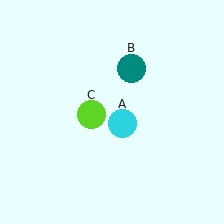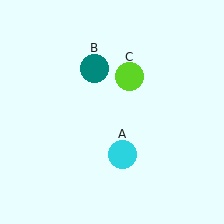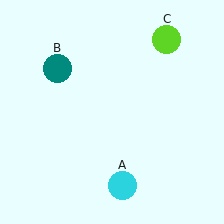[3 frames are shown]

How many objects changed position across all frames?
3 objects changed position: cyan circle (object A), teal circle (object B), lime circle (object C).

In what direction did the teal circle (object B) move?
The teal circle (object B) moved left.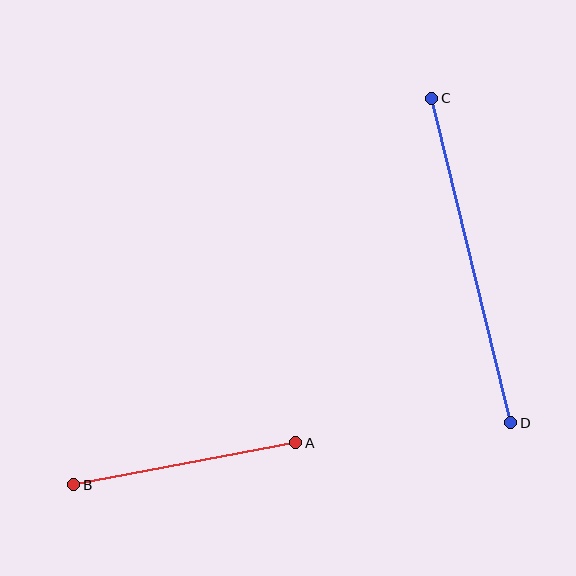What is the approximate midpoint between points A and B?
The midpoint is at approximately (185, 464) pixels.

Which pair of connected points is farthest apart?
Points C and D are farthest apart.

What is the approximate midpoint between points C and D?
The midpoint is at approximately (471, 261) pixels.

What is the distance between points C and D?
The distance is approximately 334 pixels.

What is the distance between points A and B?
The distance is approximately 226 pixels.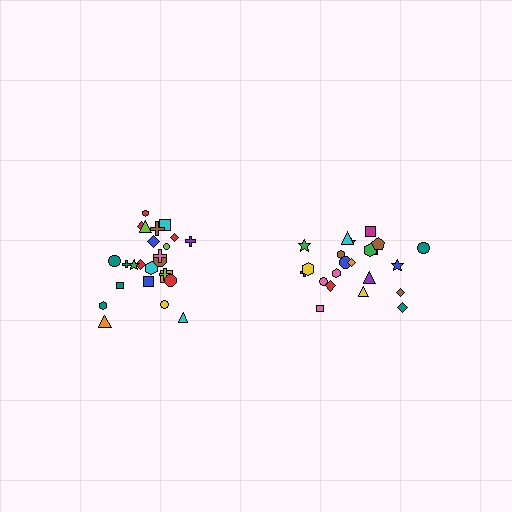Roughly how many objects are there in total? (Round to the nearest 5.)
Roughly 45 objects in total.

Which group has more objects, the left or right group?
The left group.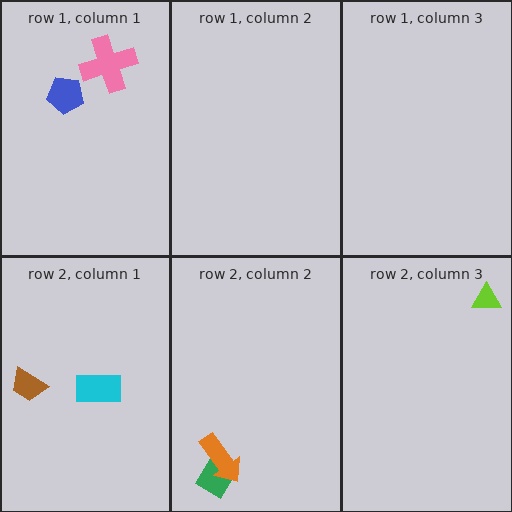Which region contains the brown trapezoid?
The row 2, column 1 region.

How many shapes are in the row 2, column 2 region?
2.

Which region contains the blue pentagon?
The row 1, column 1 region.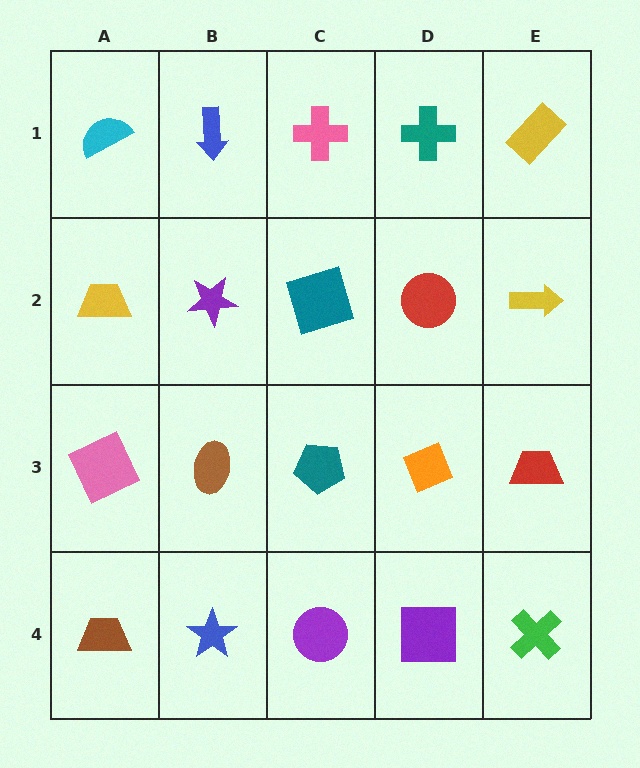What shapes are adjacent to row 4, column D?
An orange diamond (row 3, column D), a purple circle (row 4, column C), a green cross (row 4, column E).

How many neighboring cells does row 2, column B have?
4.